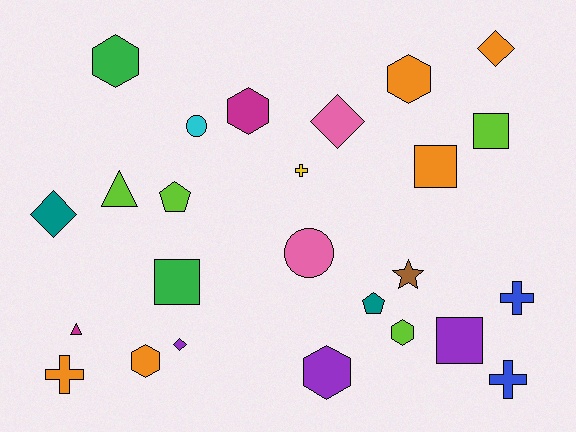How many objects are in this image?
There are 25 objects.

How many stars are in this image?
There is 1 star.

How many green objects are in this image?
There are 2 green objects.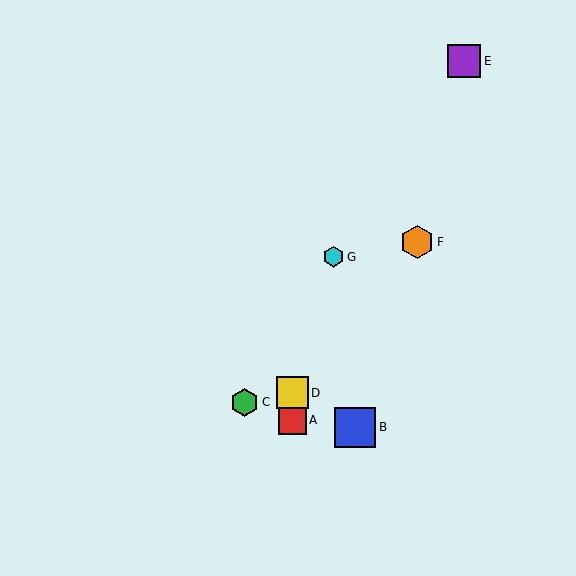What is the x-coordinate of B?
Object B is at x≈355.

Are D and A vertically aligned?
Yes, both are at x≈292.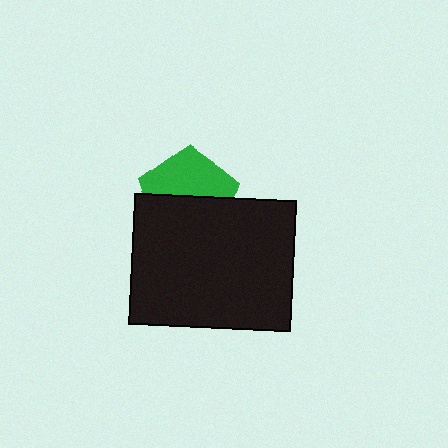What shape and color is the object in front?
The object in front is a black rectangle.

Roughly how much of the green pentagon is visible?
About half of it is visible (roughly 49%).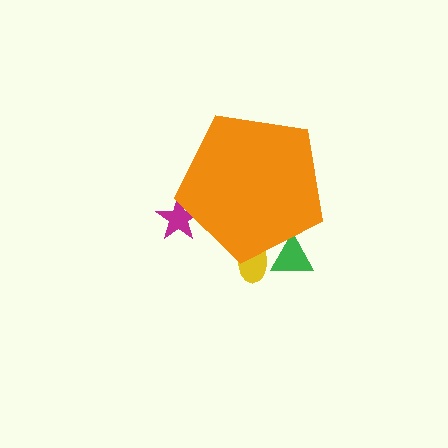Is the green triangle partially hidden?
Yes, the green triangle is partially hidden behind the orange pentagon.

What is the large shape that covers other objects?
An orange pentagon.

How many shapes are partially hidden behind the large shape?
3 shapes are partially hidden.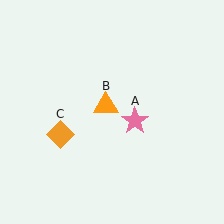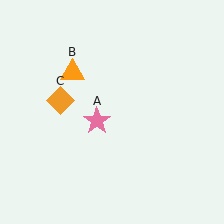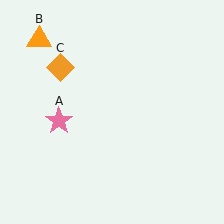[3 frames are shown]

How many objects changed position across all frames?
3 objects changed position: pink star (object A), orange triangle (object B), orange diamond (object C).